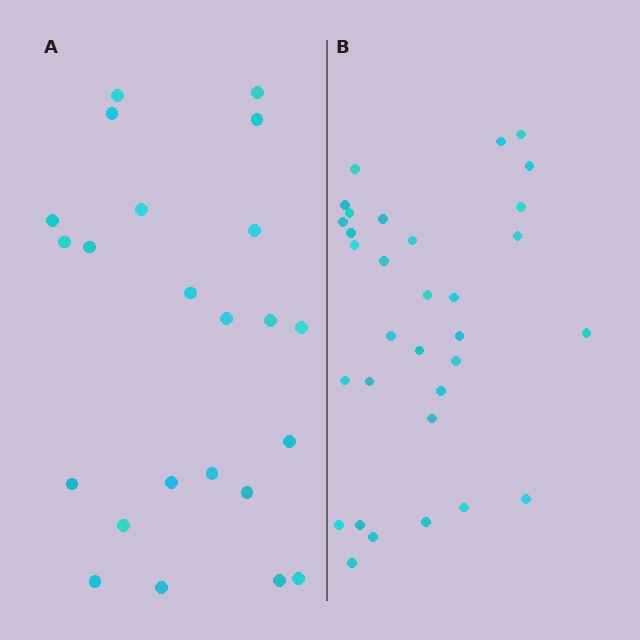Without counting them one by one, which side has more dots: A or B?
Region B (the right region) has more dots.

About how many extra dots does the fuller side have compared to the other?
Region B has roughly 8 or so more dots than region A.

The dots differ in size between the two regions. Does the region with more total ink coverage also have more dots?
No. Region A has more total ink coverage because its dots are larger, but region B actually contains more individual dots. Total area can be misleading — the number of items is what matters here.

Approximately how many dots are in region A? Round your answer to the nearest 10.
About 20 dots. (The exact count is 23, which rounds to 20.)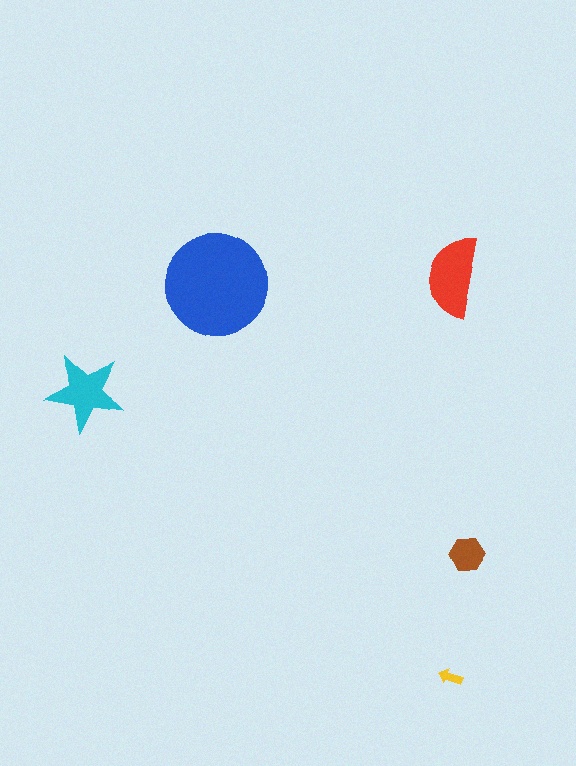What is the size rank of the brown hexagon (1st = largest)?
4th.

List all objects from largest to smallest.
The blue circle, the red semicircle, the cyan star, the brown hexagon, the yellow arrow.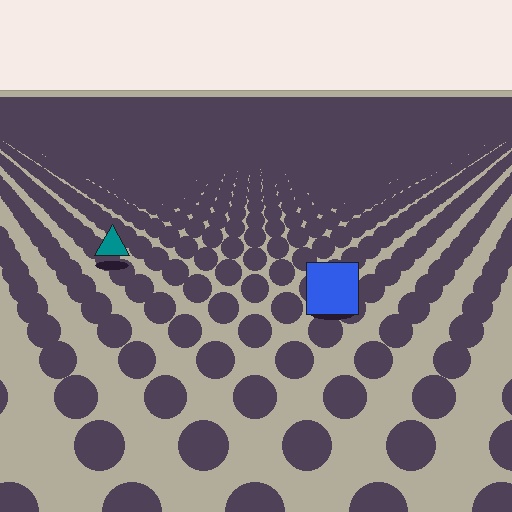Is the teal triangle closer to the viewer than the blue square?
No. The blue square is closer — you can tell from the texture gradient: the ground texture is coarser near it.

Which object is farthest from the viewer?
The teal triangle is farthest from the viewer. It appears smaller and the ground texture around it is denser.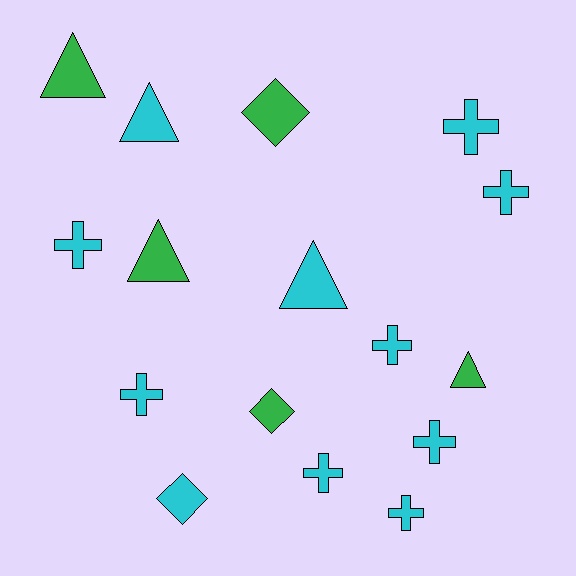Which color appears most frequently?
Cyan, with 11 objects.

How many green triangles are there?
There are 3 green triangles.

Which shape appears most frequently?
Cross, with 8 objects.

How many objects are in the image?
There are 16 objects.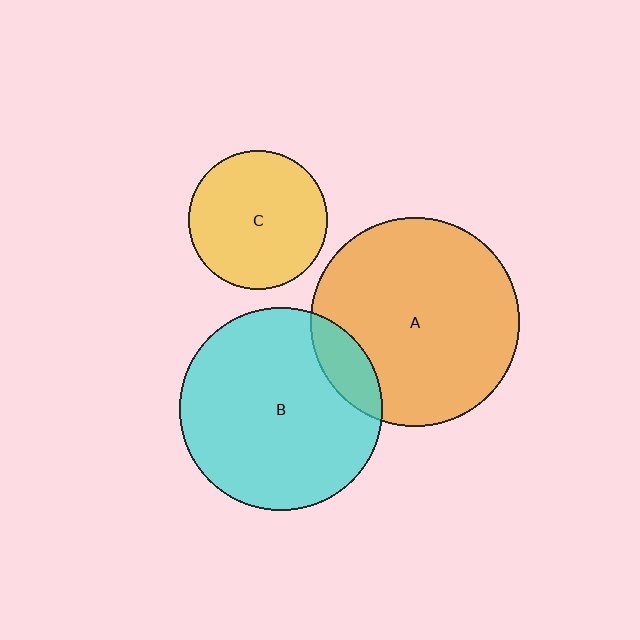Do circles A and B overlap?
Yes.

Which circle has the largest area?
Circle A (orange).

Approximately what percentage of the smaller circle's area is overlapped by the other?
Approximately 15%.